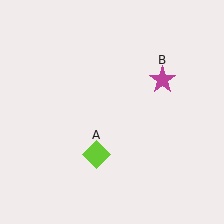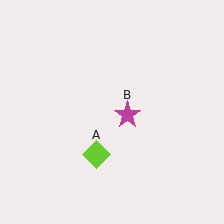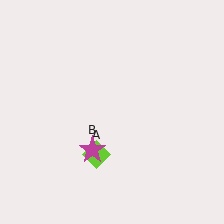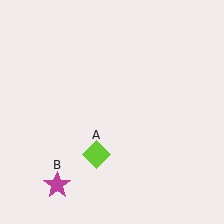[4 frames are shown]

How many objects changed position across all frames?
1 object changed position: magenta star (object B).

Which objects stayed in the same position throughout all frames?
Lime diamond (object A) remained stationary.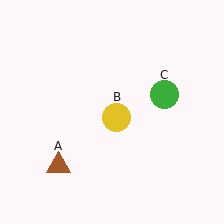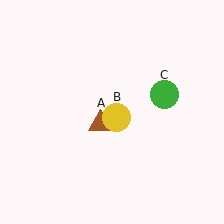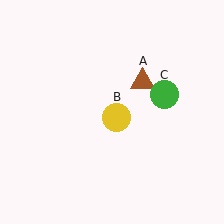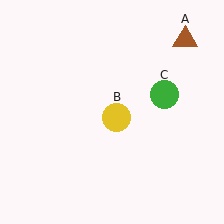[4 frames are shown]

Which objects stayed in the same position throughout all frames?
Yellow circle (object B) and green circle (object C) remained stationary.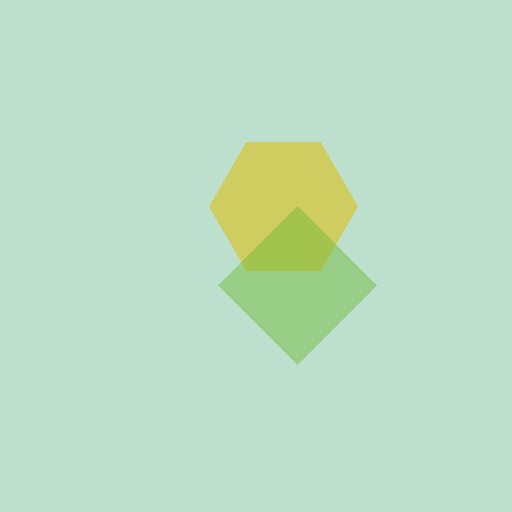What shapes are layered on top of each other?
The layered shapes are: a yellow hexagon, a lime diamond.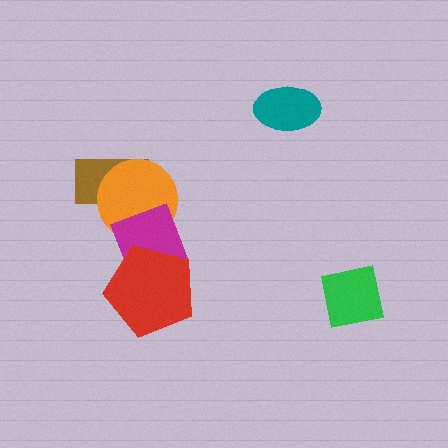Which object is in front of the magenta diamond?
The red pentagon is in front of the magenta diamond.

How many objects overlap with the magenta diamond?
2 objects overlap with the magenta diamond.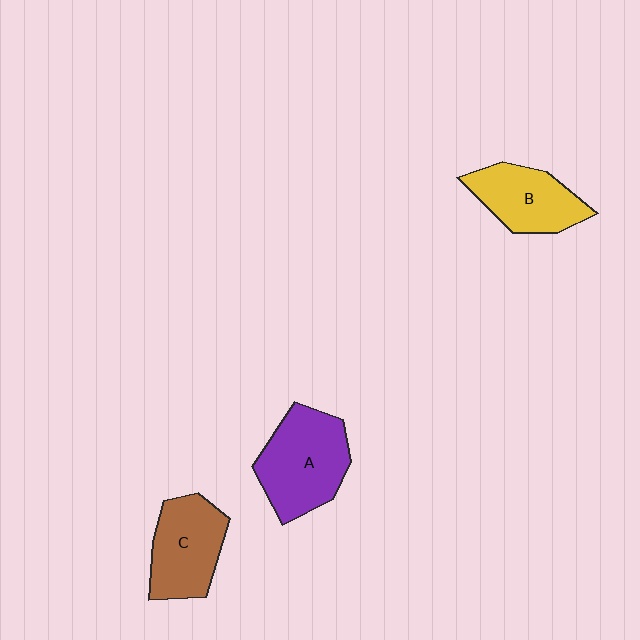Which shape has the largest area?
Shape A (purple).